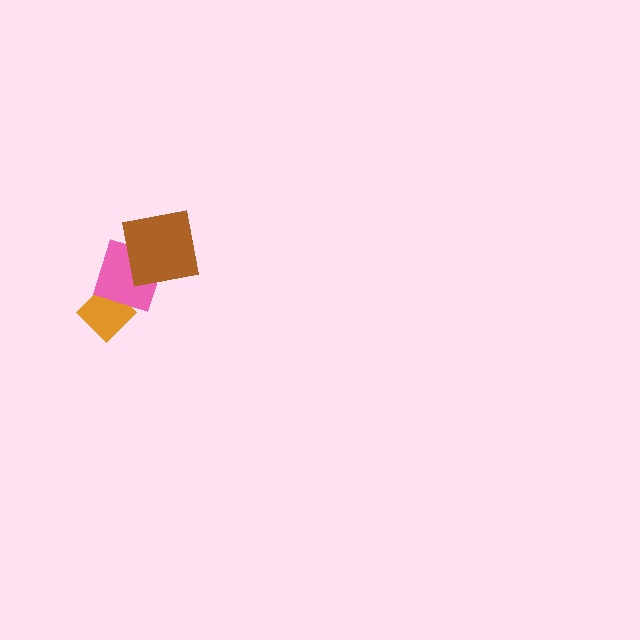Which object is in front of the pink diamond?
The brown square is in front of the pink diamond.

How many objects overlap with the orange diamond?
1 object overlaps with the orange diamond.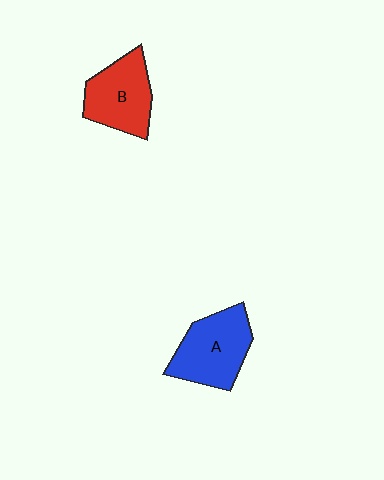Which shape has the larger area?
Shape A (blue).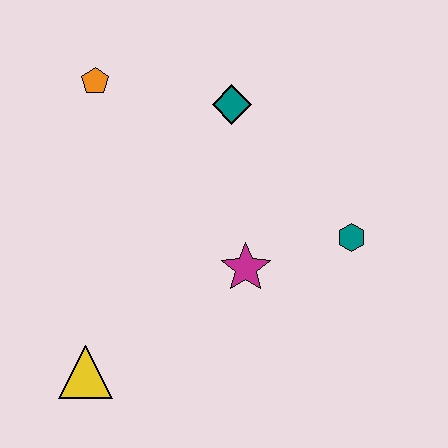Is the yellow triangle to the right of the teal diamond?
No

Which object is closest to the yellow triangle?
The magenta star is closest to the yellow triangle.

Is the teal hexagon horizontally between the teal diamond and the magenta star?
No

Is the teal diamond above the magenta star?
Yes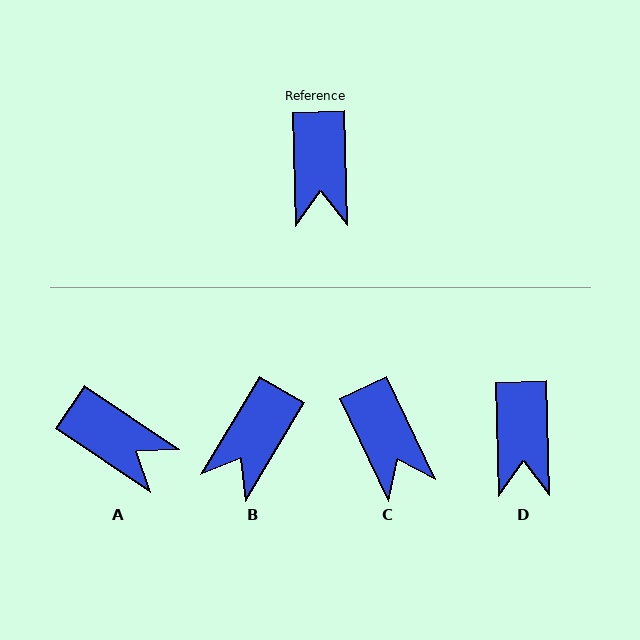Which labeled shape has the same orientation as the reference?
D.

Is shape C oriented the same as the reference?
No, it is off by about 24 degrees.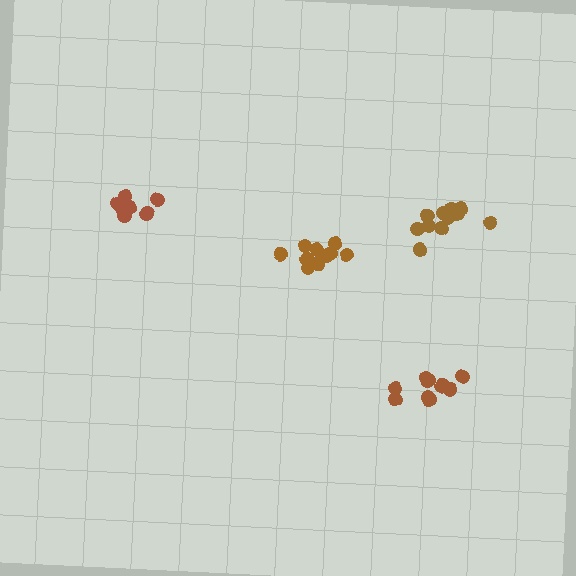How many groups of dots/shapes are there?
There are 4 groups.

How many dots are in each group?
Group 1: 10 dots, Group 2: 12 dots, Group 3: 8 dots, Group 4: 10 dots (40 total).